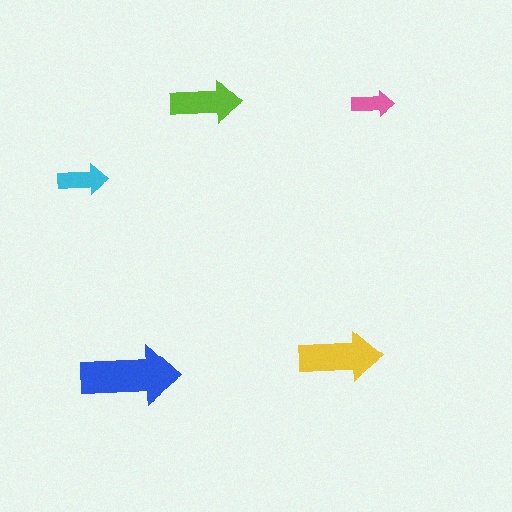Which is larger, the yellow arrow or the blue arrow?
The blue one.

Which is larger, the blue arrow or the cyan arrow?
The blue one.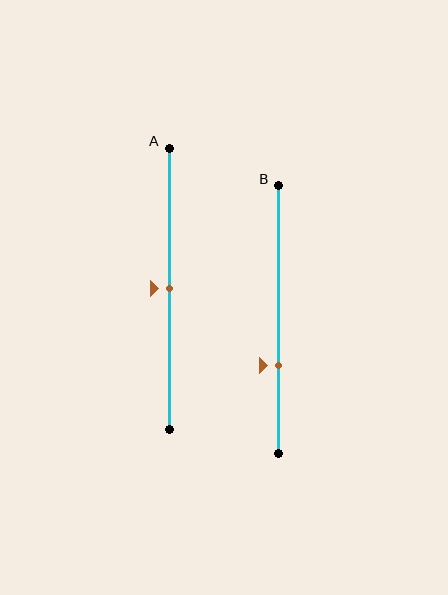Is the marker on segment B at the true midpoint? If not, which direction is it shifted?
No, the marker on segment B is shifted downward by about 17% of the segment length.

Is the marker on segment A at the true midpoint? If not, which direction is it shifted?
Yes, the marker on segment A is at the true midpoint.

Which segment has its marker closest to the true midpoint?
Segment A has its marker closest to the true midpoint.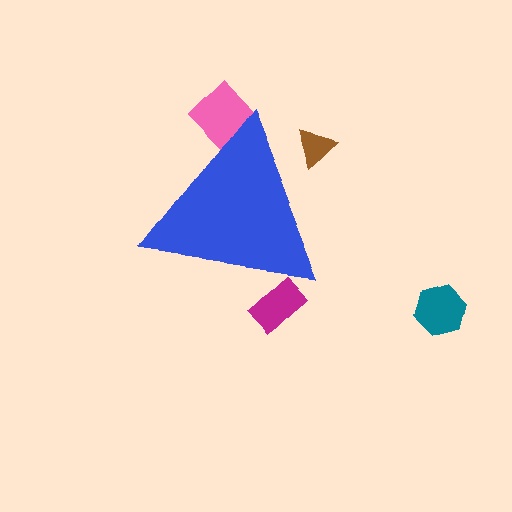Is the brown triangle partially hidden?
Yes, the brown triangle is partially hidden behind the blue triangle.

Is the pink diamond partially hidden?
Yes, the pink diamond is partially hidden behind the blue triangle.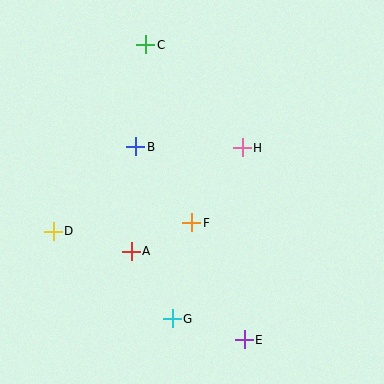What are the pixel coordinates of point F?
Point F is at (192, 223).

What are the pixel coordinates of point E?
Point E is at (244, 340).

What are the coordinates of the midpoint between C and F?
The midpoint between C and F is at (169, 134).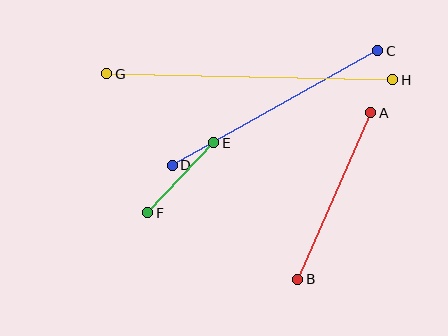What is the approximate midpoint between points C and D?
The midpoint is at approximately (275, 108) pixels.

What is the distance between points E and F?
The distance is approximately 96 pixels.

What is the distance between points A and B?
The distance is approximately 182 pixels.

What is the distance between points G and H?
The distance is approximately 286 pixels.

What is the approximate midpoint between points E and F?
The midpoint is at approximately (181, 178) pixels.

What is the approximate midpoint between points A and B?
The midpoint is at approximately (334, 196) pixels.